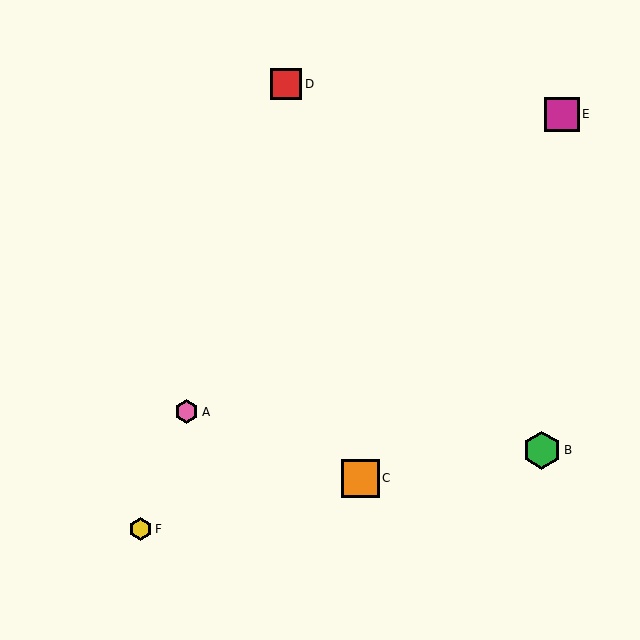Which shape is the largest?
The green hexagon (labeled B) is the largest.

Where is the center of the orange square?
The center of the orange square is at (360, 478).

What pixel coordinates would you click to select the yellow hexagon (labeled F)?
Click at (141, 529) to select the yellow hexagon F.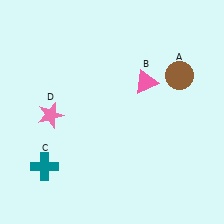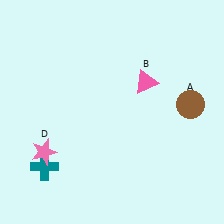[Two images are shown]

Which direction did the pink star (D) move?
The pink star (D) moved down.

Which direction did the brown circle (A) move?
The brown circle (A) moved down.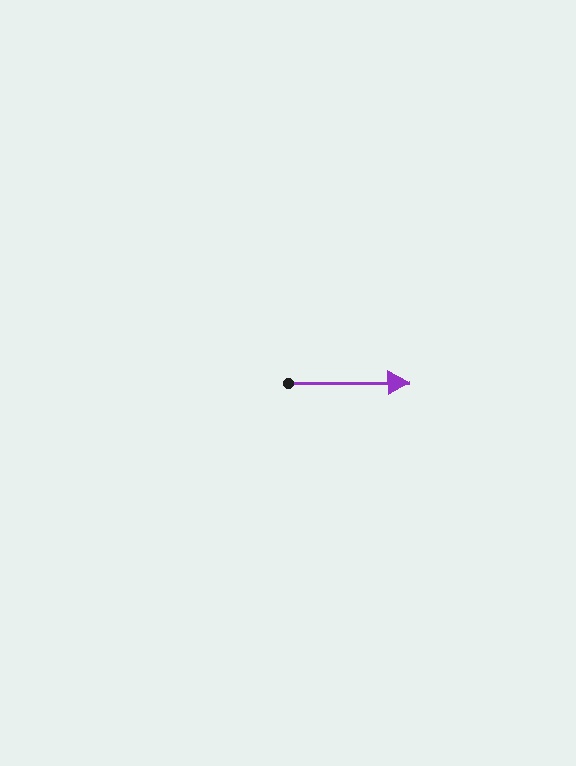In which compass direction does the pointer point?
East.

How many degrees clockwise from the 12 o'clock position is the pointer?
Approximately 90 degrees.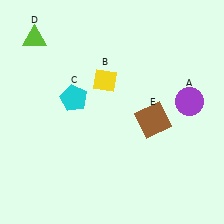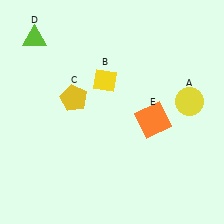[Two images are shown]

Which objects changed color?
A changed from purple to yellow. C changed from cyan to yellow. E changed from brown to orange.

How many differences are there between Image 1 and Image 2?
There are 3 differences between the two images.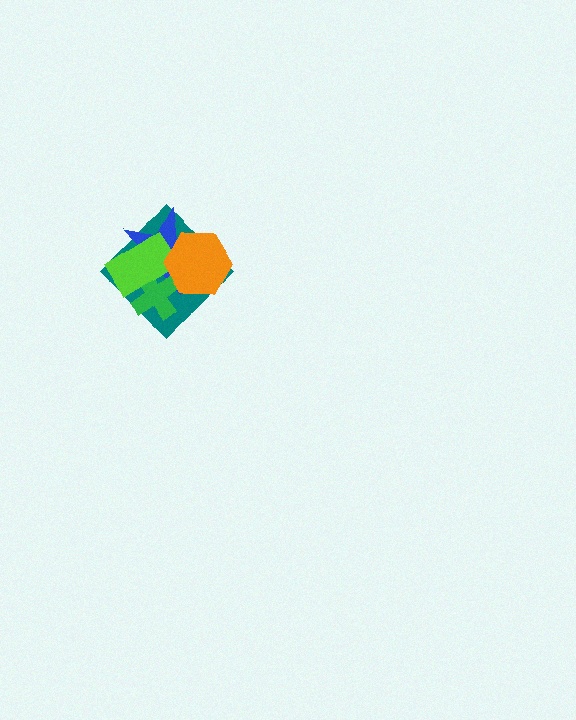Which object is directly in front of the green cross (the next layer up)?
The lime rectangle is directly in front of the green cross.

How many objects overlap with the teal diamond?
4 objects overlap with the teal diamond.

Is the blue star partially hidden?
Yes, it is partially covered by another shape.